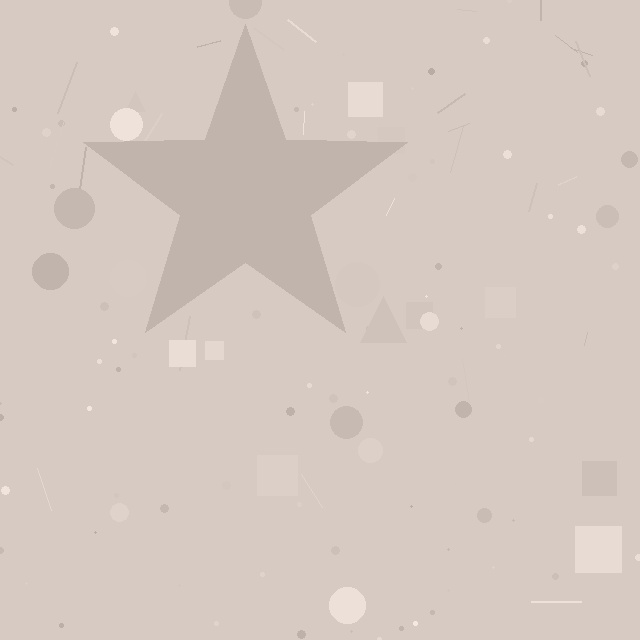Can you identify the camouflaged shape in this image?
The camouflaged shape is a star.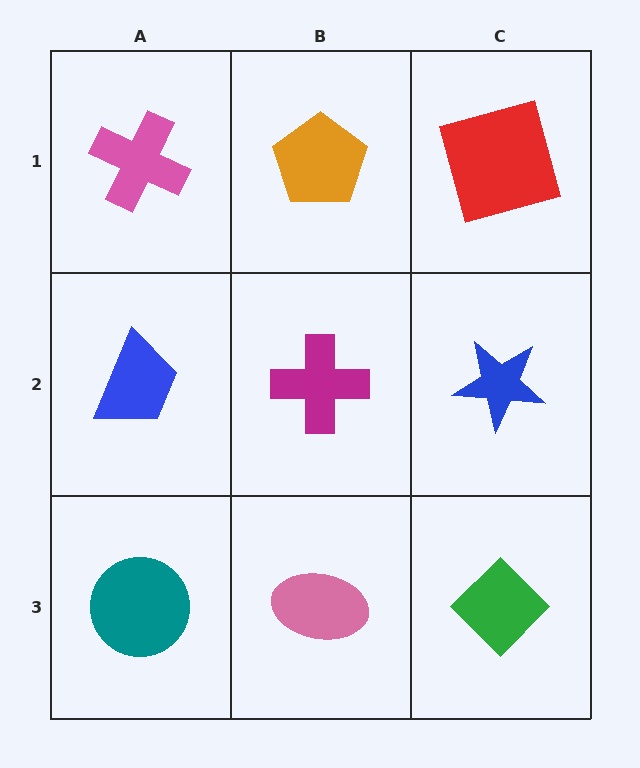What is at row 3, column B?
A pink ellipse.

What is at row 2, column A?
A blue trapezoid.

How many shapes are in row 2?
3 shapes.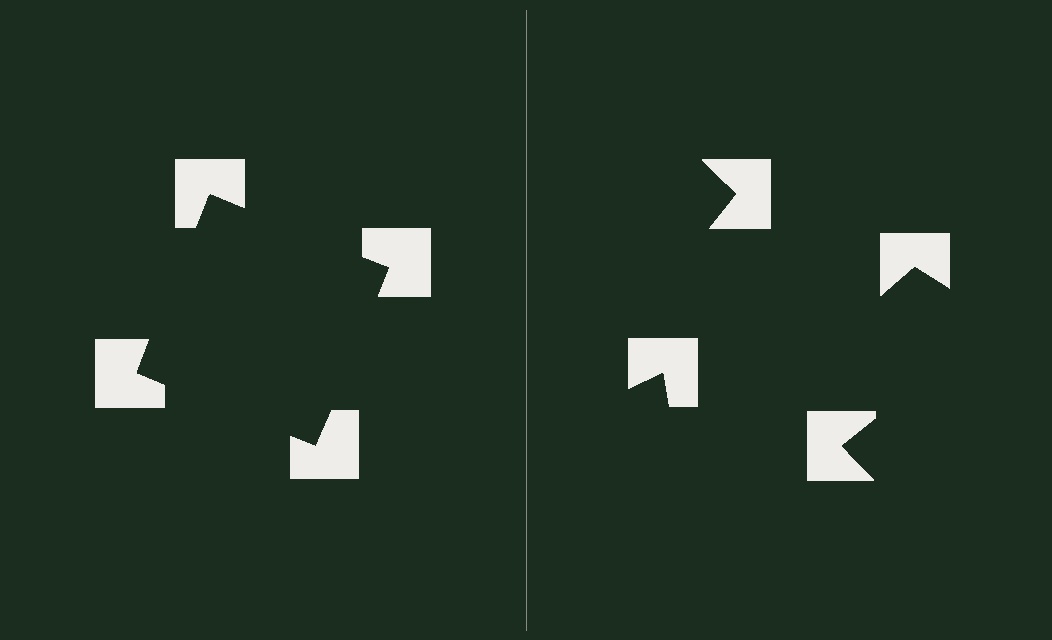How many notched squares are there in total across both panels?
8 — 4 on each side.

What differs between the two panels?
The notched squares are positioned identically on both sides; only the wedge orientations differ. On the left they align to a square; on the right they are misaligned.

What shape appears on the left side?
An illusory square.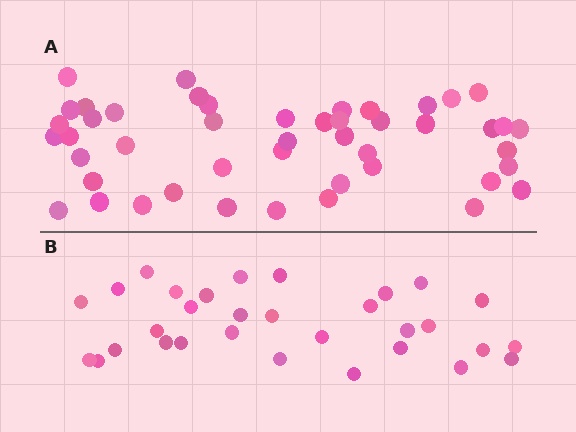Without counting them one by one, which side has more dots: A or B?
Region A (the top region) has more dots.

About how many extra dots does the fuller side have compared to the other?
Region A has approximately 15 more dots than region B.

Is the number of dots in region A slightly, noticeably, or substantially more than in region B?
Region A has substantially more. The ratio is roughly 1.5 to 1.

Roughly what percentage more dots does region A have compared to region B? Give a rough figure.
About 50% more.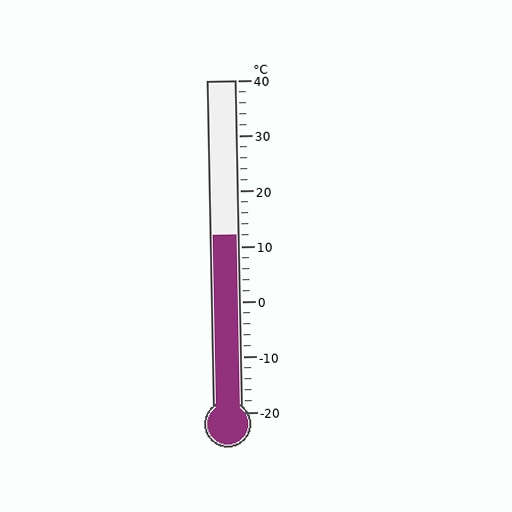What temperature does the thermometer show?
The thermometer shows approximately 12°C.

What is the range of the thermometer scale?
The thermometer scale ranges from -20°C to 40°C.